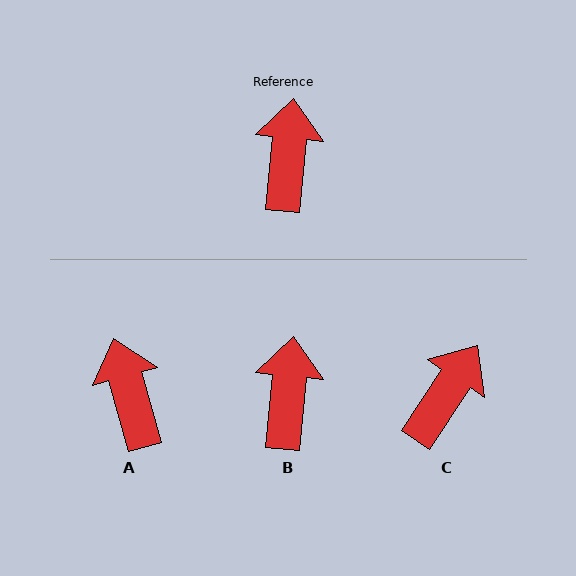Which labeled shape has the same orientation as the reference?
B.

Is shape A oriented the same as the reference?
No, it is off by about 22 degrees.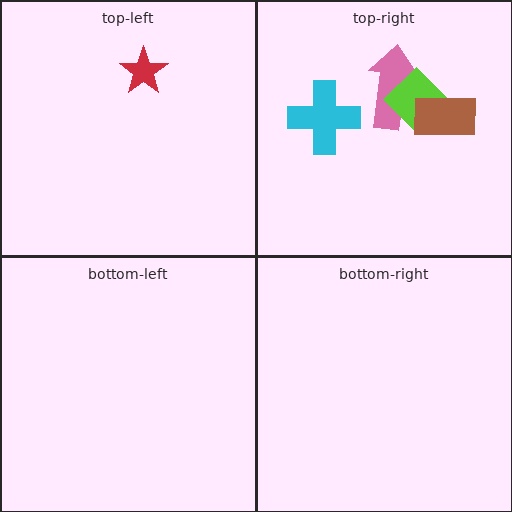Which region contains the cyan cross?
The top-right region.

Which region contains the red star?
The top-left region.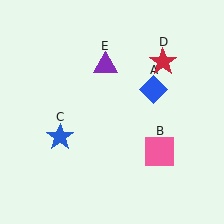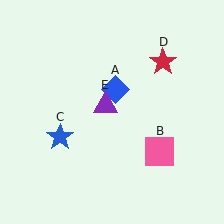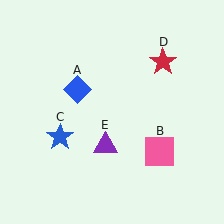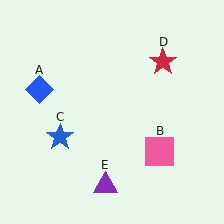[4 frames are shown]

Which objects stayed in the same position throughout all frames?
Pink square (object B) and blue star (object C) and red star (object D) remained stationary.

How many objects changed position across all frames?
2 objects changed position: blue diamond (object A), purple triangle (object E).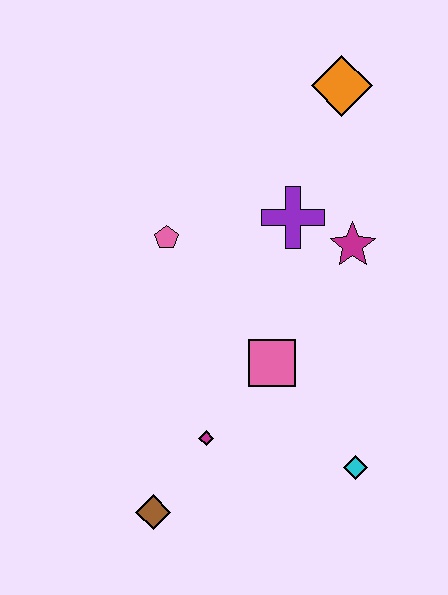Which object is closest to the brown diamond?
The magenta diamond is closest to the brown diamond.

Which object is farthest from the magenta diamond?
The orange diamond is farthest from the magenta diamond.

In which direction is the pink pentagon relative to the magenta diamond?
The pink pentagon is above the magenta diamond.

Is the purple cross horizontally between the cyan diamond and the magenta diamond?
Yes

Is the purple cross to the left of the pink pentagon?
No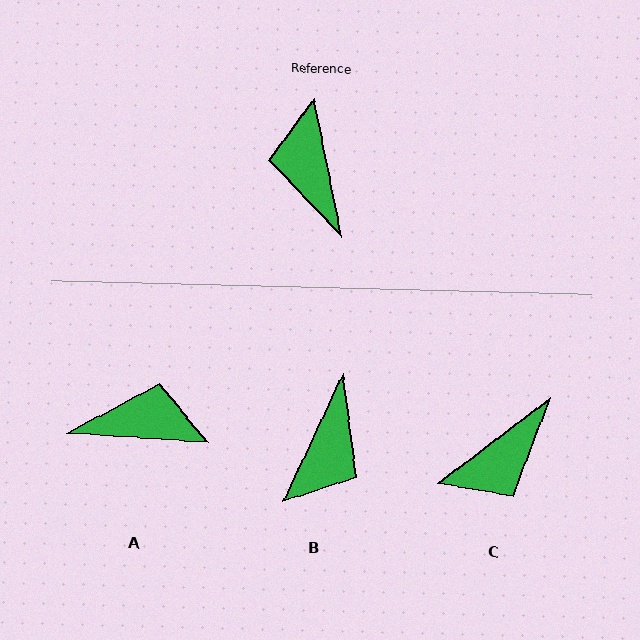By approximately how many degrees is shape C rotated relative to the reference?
Approximately 116 degrees counter-clockwise.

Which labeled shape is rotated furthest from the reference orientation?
B, about 144 degrees away.